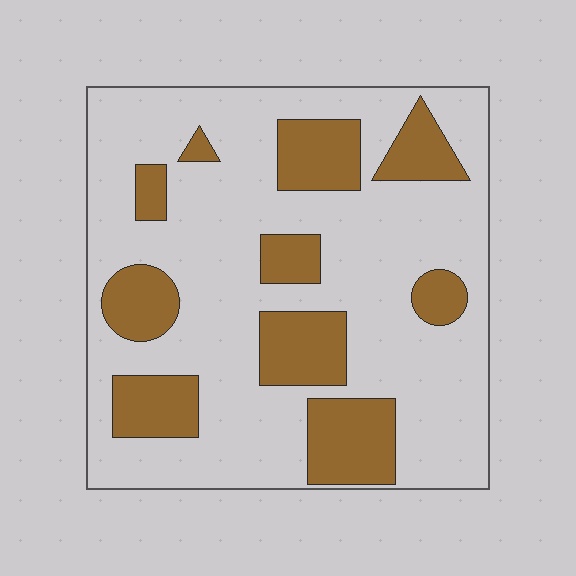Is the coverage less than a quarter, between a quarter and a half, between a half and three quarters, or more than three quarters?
Between a quarter and a half.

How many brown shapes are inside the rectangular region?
10.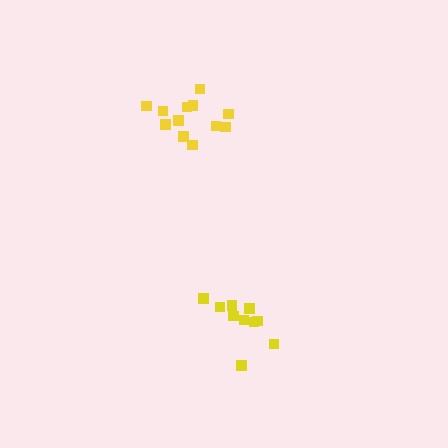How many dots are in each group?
Group 1: 10 dots, Group 2: 12 dots (22 total).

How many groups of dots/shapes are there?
There are 2 groups.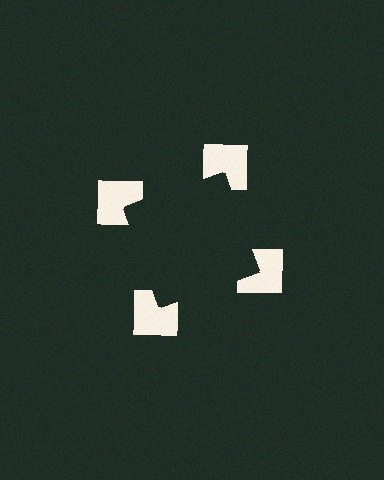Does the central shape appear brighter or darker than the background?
It typically appears slightly darker than the background, even though no actual brightness change is drawn.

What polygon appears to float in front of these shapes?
An illusory square — its edges are inferred from the aligned wedge cuts in the notched squares, not physically drawn.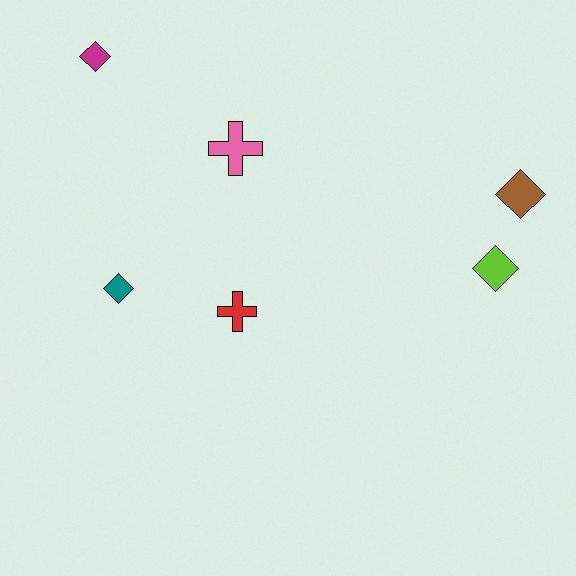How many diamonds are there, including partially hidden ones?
There are 4 diamonds.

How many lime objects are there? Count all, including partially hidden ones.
There is 1 lime object.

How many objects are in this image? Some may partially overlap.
There are 6 objects.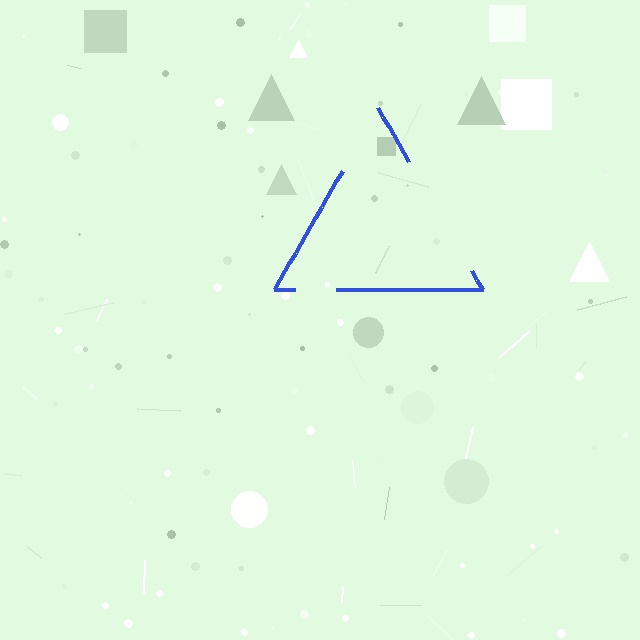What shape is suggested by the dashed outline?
The dashed outline suggests a triangle.